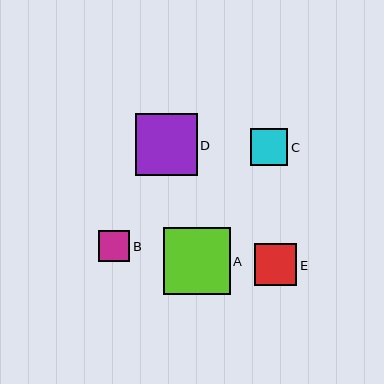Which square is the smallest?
Square B is the smallest with a size of approximately 31 pixels.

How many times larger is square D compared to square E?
Square D is approximately 1.4 times the size of square E.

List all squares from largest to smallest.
From largest to smallest: A, D, E, C, B.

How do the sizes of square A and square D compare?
Square A and square D are approximately the same size.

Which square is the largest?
Square A is the largest with a size of approximately 67 pixels.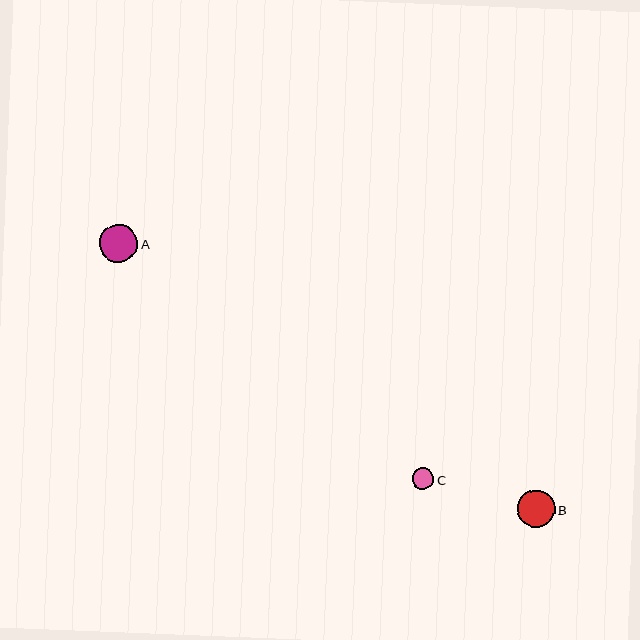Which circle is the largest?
Circle A is the largest with a size of approximately 38 pixels.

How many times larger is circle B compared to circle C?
Circle B is approximately 1.7 times the size of circle C.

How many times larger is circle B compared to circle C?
Circle B is approximately 1.7 times the size of circle C.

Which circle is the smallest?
Circle C is the smallest with a size of approximately 22 pixels.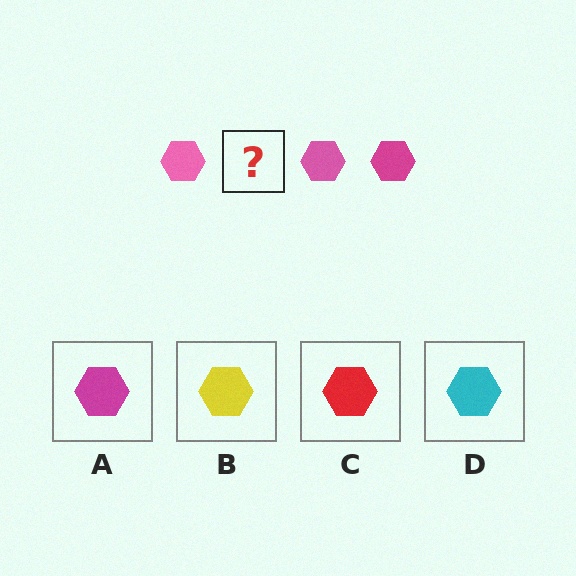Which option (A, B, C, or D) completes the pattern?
A.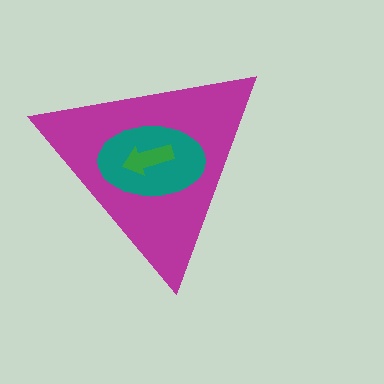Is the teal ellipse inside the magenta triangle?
Yes.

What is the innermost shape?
The green arrow.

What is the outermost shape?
The magenta triangle.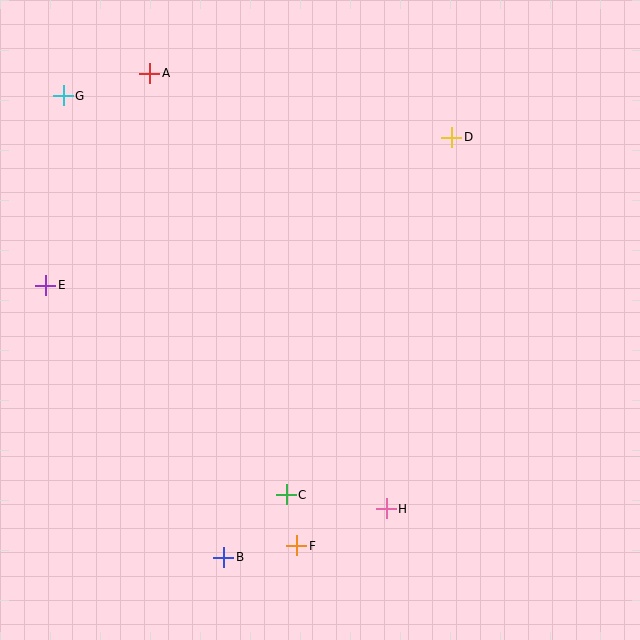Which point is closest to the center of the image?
Point C at (286, 495) is closest to the center.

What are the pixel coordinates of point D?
Point D is at (452, 137).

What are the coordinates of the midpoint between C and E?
The midpoint between C and E is at (166, 390).